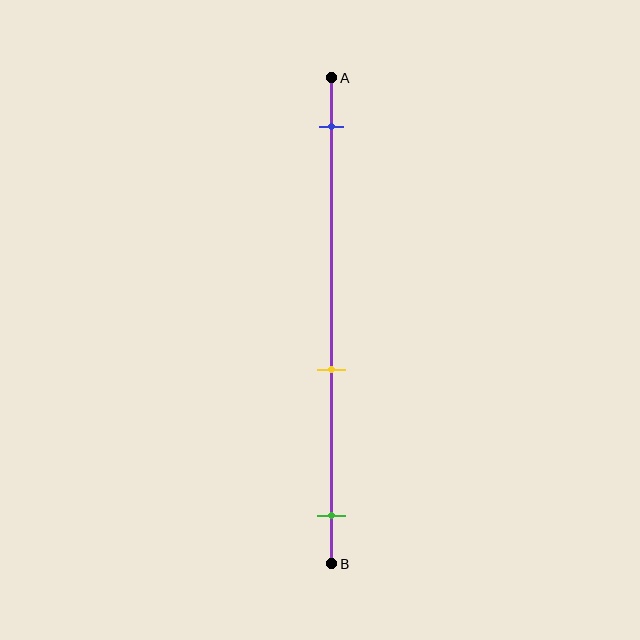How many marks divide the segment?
There are 3 marks dividing the segment.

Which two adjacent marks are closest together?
The yellow and green marks are the closest adjacent pair.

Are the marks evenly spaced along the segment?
No, the marks are not evenly spaced.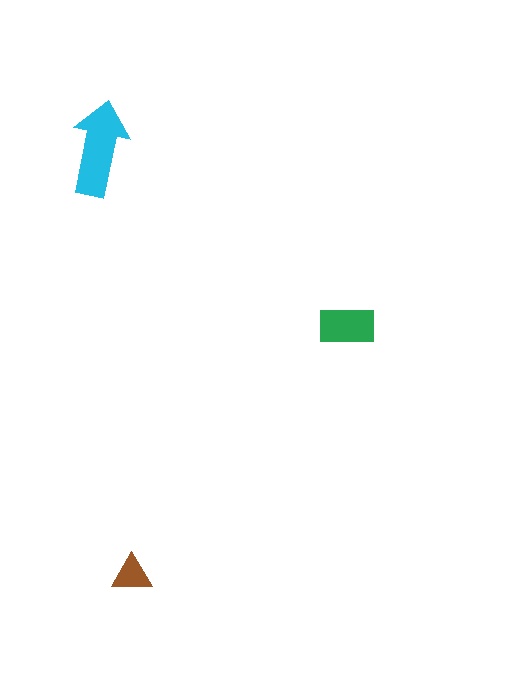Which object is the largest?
The cyan arrow.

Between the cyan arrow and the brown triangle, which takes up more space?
The cyan arrow.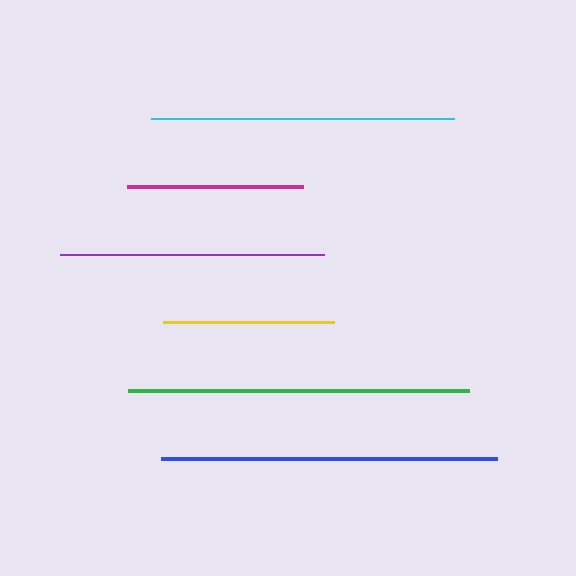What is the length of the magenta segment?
The magenta segment is approximately 175 pixels long.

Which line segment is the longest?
The green line is the longest at approximately 341 pixels.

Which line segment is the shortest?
The yellow line is the shortest at approximately 171 pixels.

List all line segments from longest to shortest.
From longest to shortest: green, blue, cyan, purple, magenta, yellow.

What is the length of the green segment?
The green segment is approximately 341 pixels long.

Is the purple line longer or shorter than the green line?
The green line is longer than the purple line.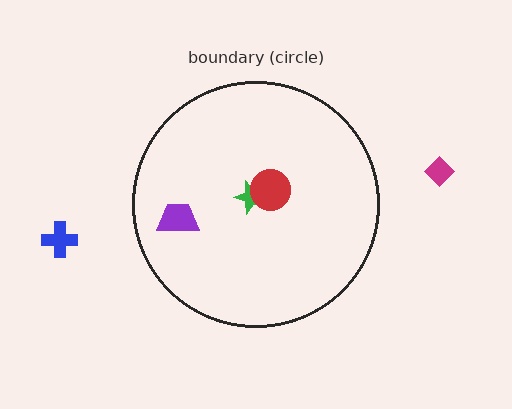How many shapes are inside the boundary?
3 inside, 2 outside.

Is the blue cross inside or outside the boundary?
Outside.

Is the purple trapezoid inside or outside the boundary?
Inside.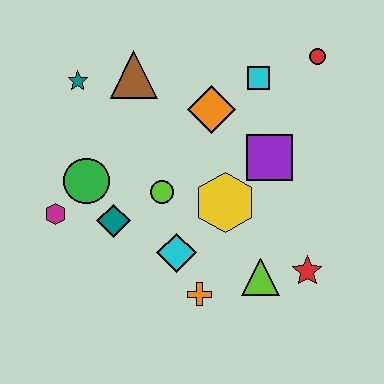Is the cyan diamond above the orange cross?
Yes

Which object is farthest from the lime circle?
The red circle is farthest from the lime circle.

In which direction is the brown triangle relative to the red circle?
The brown triangle is to the left of the red circle.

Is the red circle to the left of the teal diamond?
No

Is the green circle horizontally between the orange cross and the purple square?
No